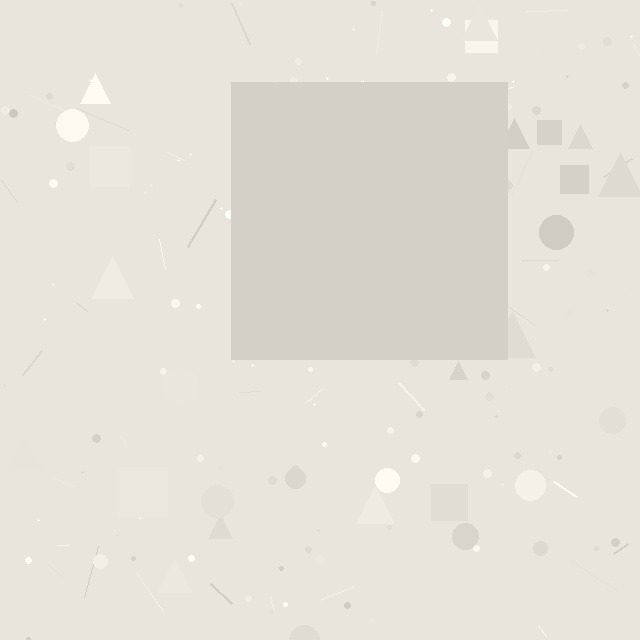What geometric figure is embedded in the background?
A square is embedded in the background.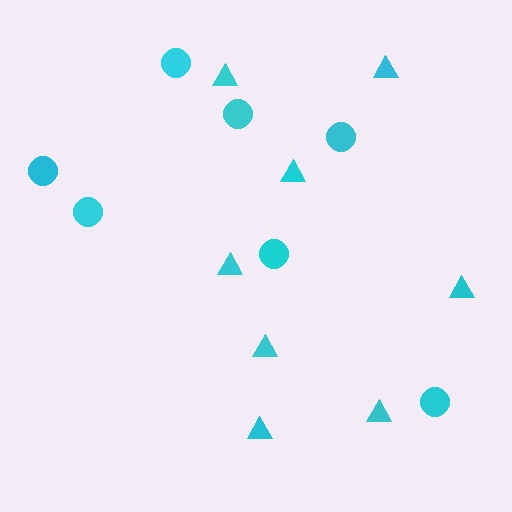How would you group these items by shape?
There are 2 groups: one group of circles (7) and one group of triangles (8).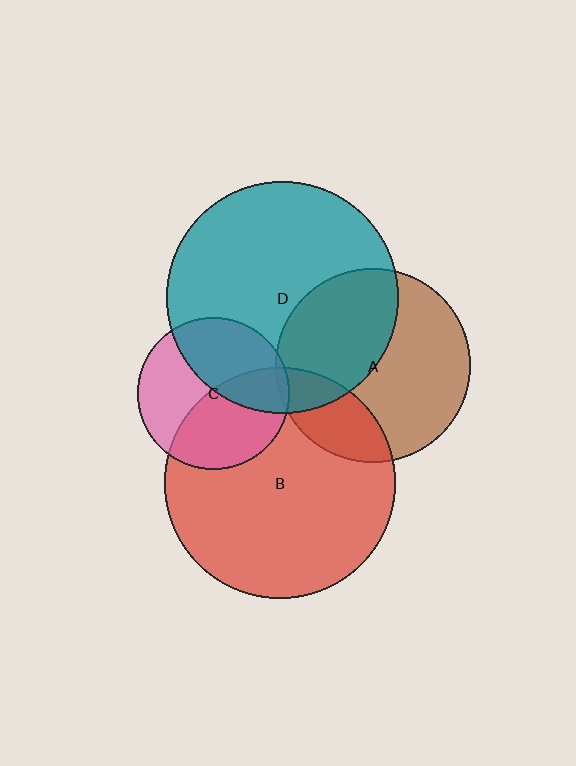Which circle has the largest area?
Circle D (teal).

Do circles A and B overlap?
Yes.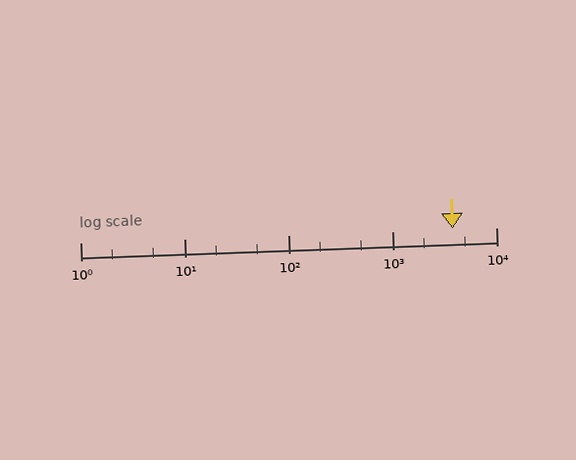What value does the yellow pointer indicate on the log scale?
The pointer indicates approximately 3800.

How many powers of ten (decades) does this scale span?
The scale spans 4 decades, from 1 to 10000.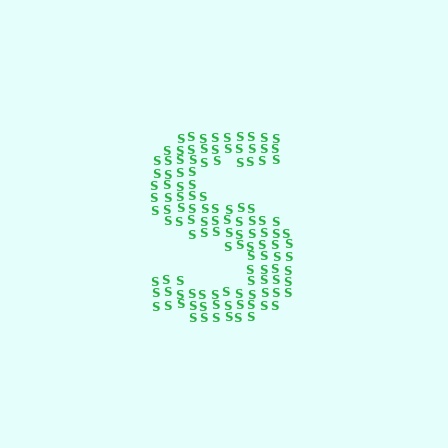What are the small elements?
The small elements are letter S's.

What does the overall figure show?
The overall figure shows the letter S.